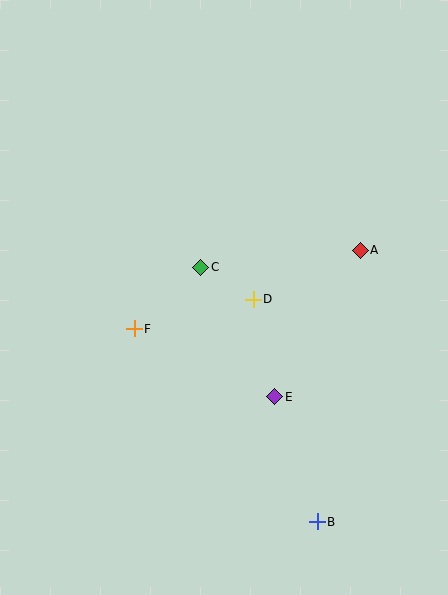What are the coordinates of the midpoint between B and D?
The midpoint between B and D is at (285, 411).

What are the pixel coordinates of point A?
Point A is at (360, 250).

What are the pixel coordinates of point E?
Point E is at (275, 397).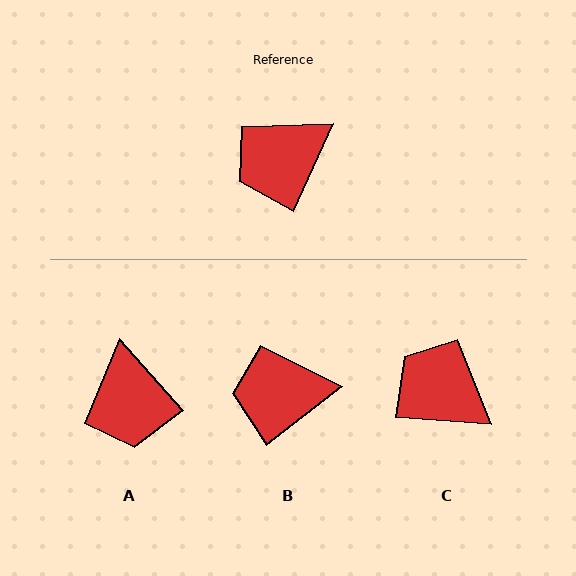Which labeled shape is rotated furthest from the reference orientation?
C, about 70 degrees away.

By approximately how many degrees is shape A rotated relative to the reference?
Approximately 66 degrees counter-clockwise.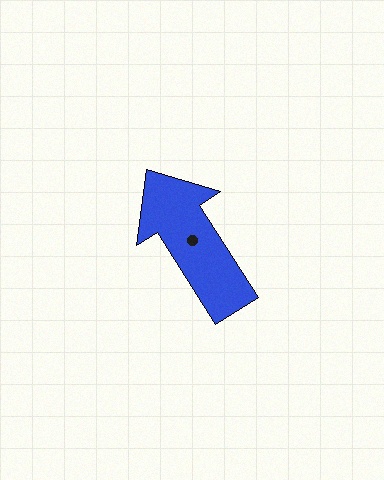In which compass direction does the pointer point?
Northwest.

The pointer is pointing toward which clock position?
Roughly 11 o'clock.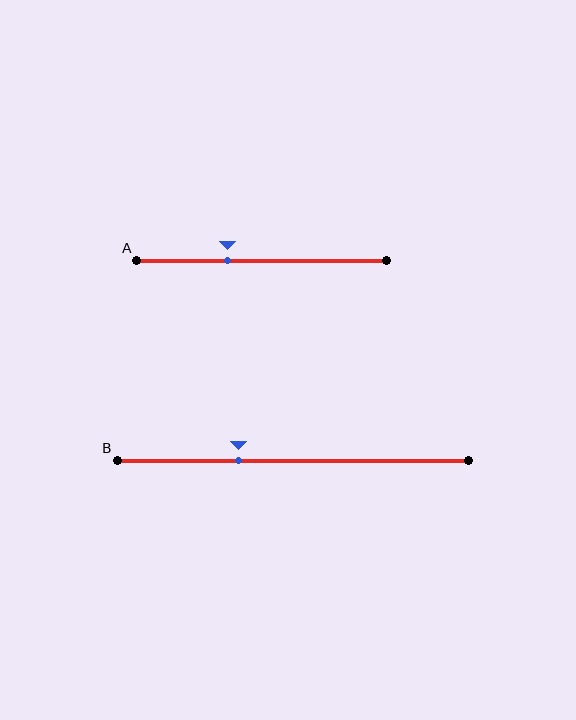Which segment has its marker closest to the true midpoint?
Segment A has its marker closest to the true midpoint.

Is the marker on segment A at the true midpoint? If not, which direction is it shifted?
No, the marker on segment A is shifted to the left by about 14% of the segment length.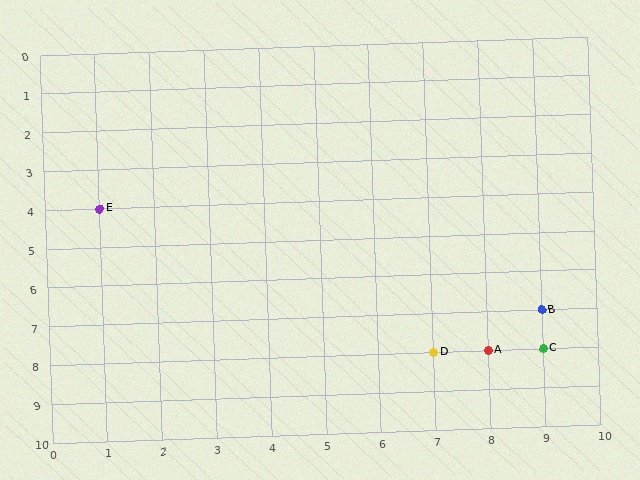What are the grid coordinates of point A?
Point A is at grid coordinates (8, 8).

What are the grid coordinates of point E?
Point E is at grid coordinates (1, 4).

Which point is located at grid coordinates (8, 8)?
Point A is at (8, 8).